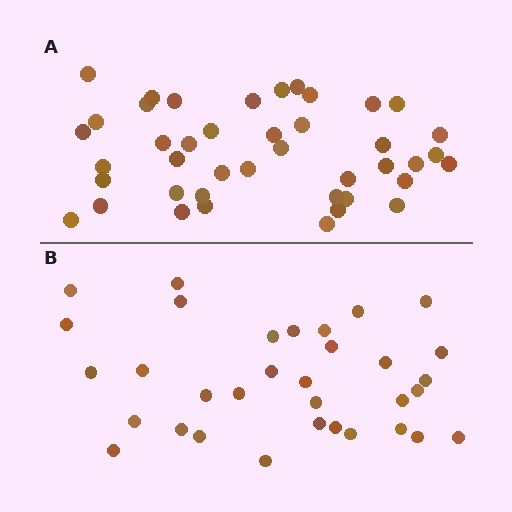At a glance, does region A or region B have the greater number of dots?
Region A (the top region) has more dots.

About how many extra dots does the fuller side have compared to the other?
Region A has roughly 8 or so more dots than region B.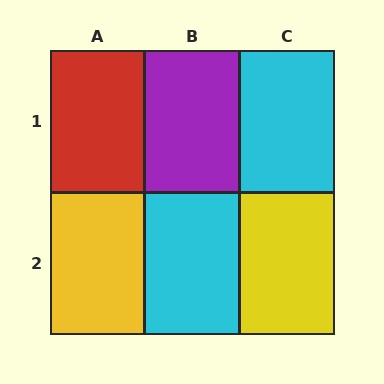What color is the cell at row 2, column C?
Yellow.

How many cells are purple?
1 cell is purple.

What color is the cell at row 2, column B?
Cyan.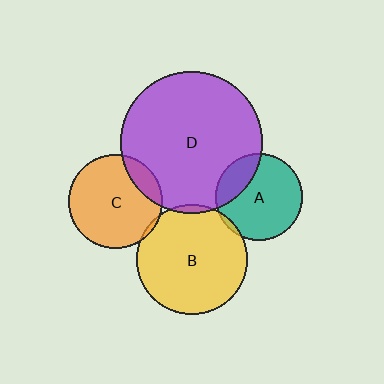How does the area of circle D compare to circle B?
Approximately 1.6 times.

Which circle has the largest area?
Circle D (purple).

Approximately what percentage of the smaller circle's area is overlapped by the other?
Approximately 5%.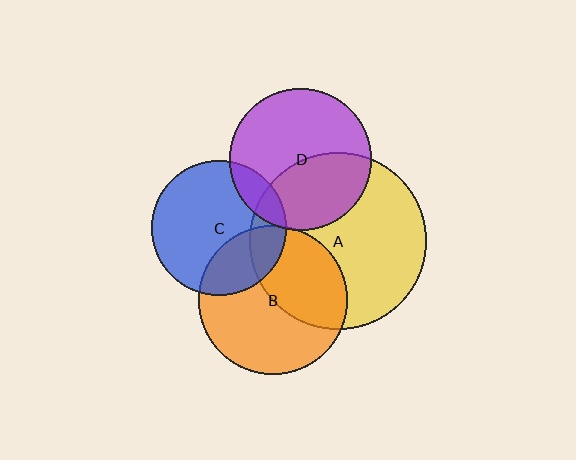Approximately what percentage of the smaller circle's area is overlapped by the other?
Approximately 40%.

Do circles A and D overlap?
Yes.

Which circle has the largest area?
Circle A (yellow).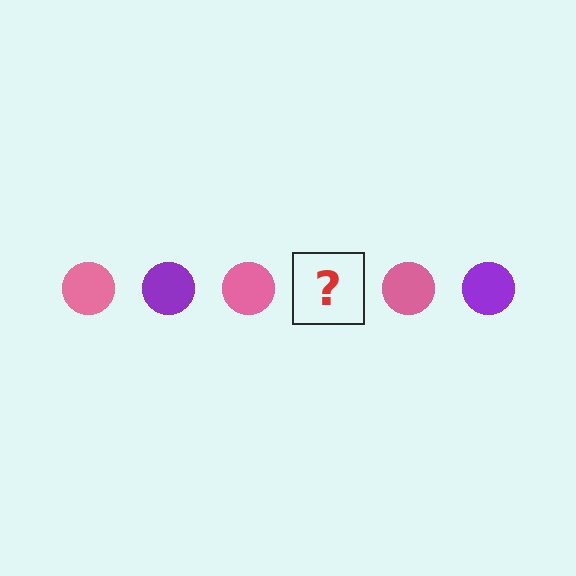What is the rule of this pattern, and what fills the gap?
The rule is that the pattern cycles through pink, purple circles. The gap should be filled with a purple circle.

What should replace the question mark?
The question mark should be replaced with a purple circle.